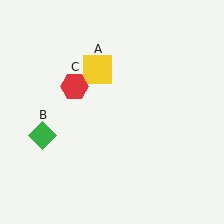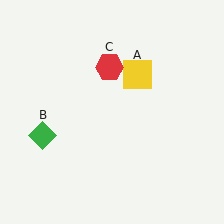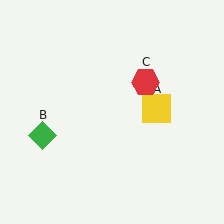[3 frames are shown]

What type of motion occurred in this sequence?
The yellow square (object A), red hexagon (object C) rotated clockwise around the center of the scene.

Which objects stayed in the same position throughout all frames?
Green diamond (object B) remained stationary.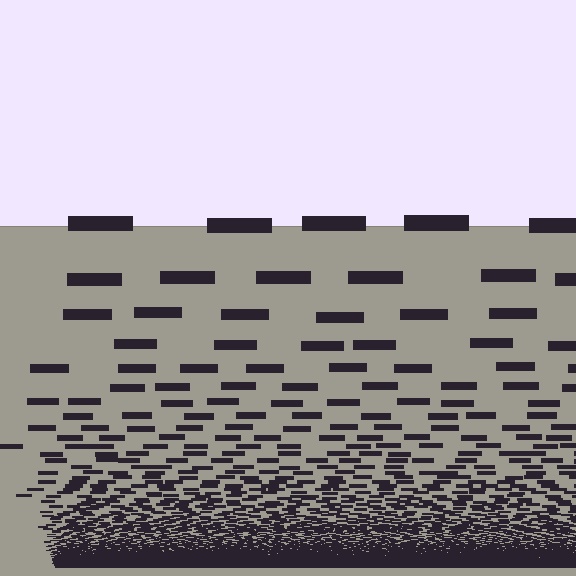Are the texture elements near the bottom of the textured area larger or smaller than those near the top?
Smaller. The gradient is inverted — elements near the bottom are smaller and denser.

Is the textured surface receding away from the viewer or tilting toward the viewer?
The surface appears to tilt toward the viewer. Texture elements get larger and sparser toward the top.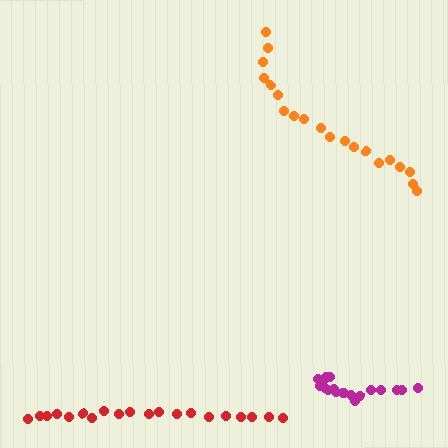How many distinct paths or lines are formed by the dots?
There are 3 distinct paths.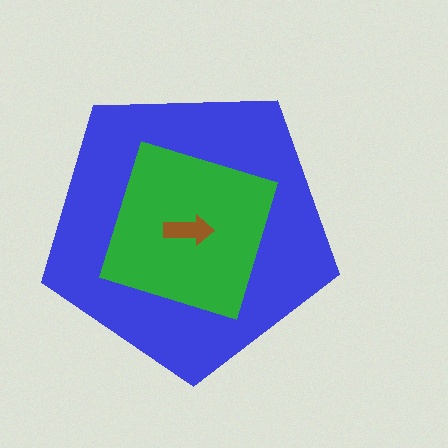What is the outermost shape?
The blue pentagon.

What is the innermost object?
The brown arrow.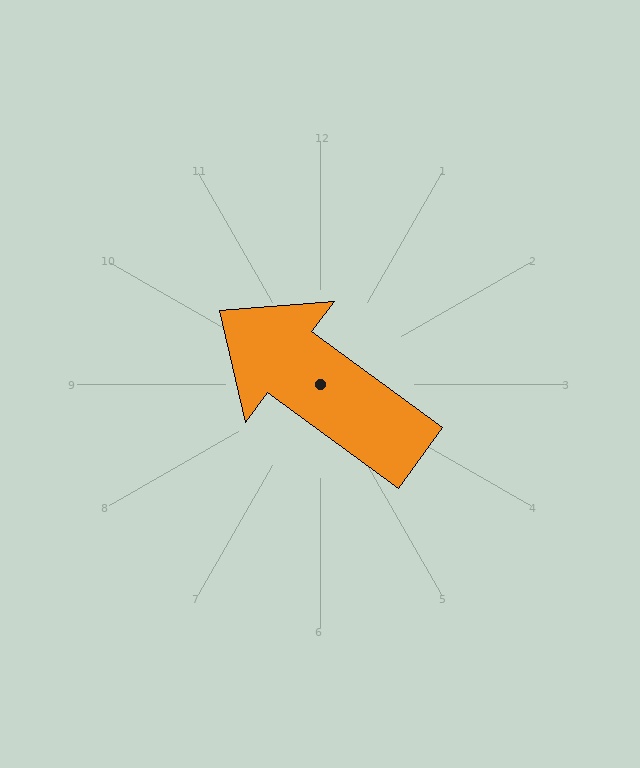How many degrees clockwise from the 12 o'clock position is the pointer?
Approximately 306 degrees.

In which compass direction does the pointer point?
Northwest.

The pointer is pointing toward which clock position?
Roughly 10 o'clock.